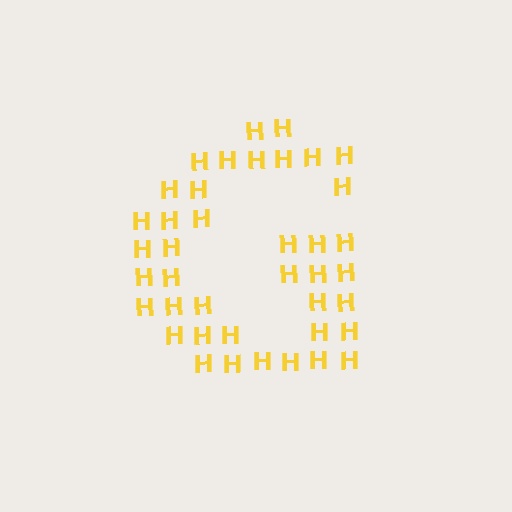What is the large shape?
The large shape is the letter G.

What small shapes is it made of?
It is made of small letter H's.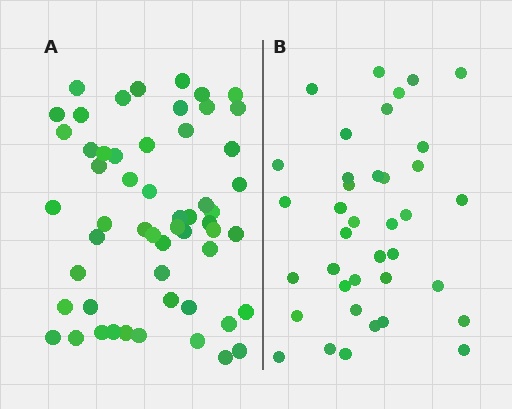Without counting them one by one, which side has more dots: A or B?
Region A (the left region) has more dots.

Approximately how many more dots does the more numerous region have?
Region A has approximately 15 more dots than region B.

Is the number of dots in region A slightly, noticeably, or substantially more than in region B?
Region A has noticeably more, but not dramatically so. The ratio is roughly 1.4 to 1.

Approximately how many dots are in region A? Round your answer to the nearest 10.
About 60 dots. (The exact count is 55, which rounds to 60.)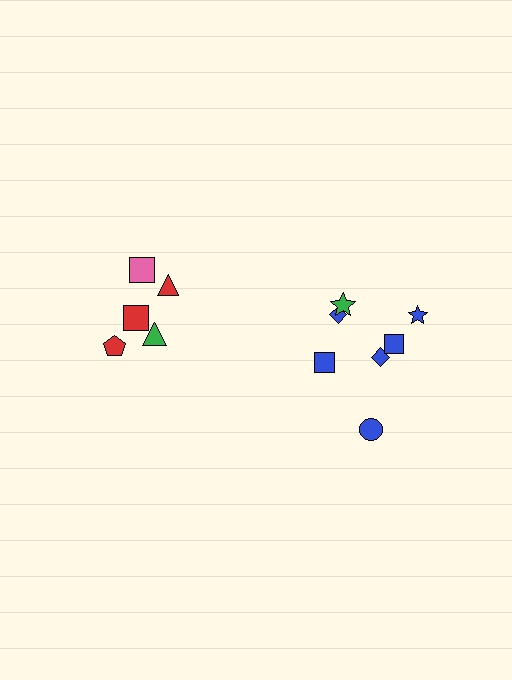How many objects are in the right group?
There are 7 objects.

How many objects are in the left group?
There are 5 objects.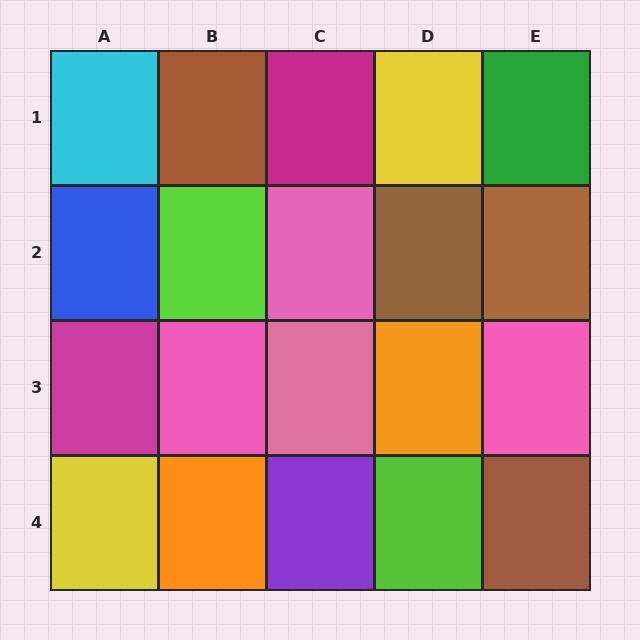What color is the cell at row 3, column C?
Pink.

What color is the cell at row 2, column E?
Brown.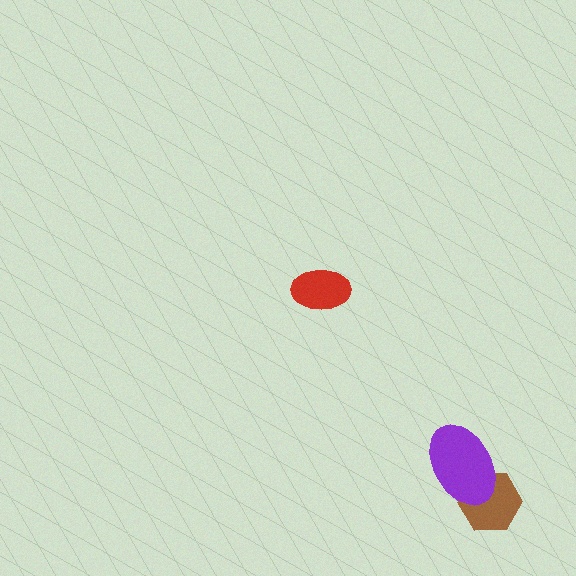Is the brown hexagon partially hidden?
Yes, it is partially covered by another shape.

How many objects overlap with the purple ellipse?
1 object overlaps with the purple ellipse.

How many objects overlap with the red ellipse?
0 objects overlap with the red ellipse.